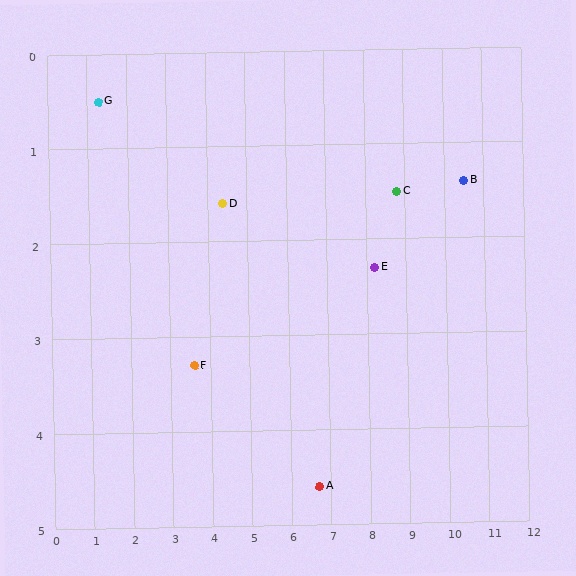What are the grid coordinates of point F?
Point F is at approximately (3.6, 3.3).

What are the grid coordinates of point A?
Point A is at approximately (6.7, 4.6).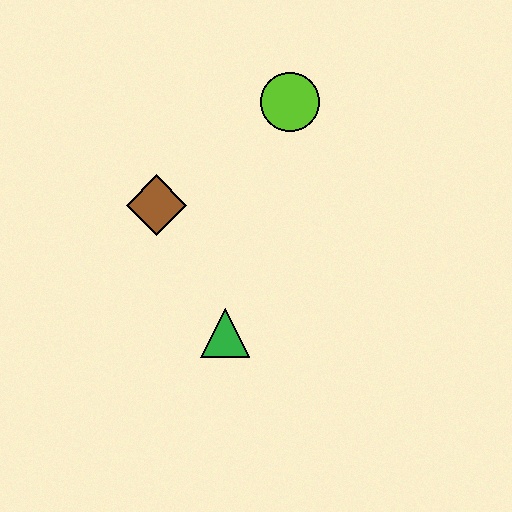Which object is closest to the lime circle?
The brown diamond is closest to the lime circle.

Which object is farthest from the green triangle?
The lime circle is farthest from the green triangle.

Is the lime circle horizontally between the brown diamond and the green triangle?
No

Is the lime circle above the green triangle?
Yes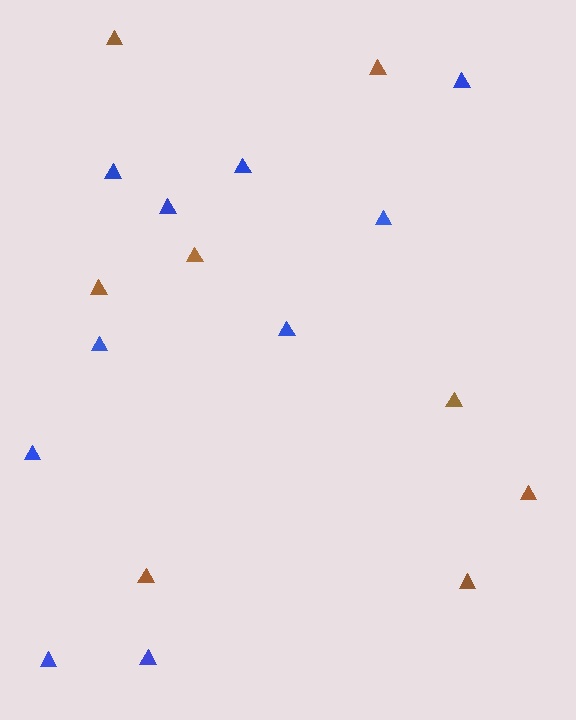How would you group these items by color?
There are 2 groups: one group of brown triangles (8) and one group of blue triangles (10).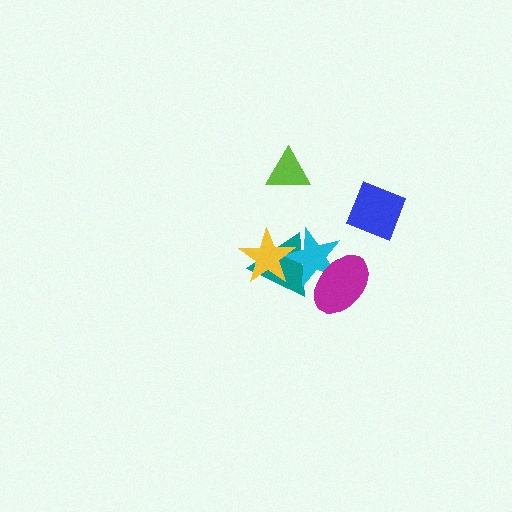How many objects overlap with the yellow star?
2 objects overlap with the yellow star.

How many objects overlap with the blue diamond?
0 objects overlap with the blue diamond.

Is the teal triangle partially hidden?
Yes, it is partially covered by another shape.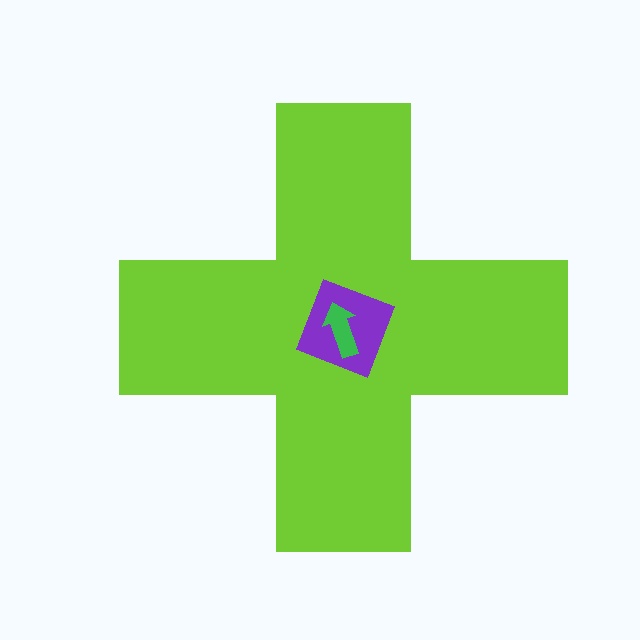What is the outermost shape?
The lime cross.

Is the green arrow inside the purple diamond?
Yes.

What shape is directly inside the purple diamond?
The green arrow.